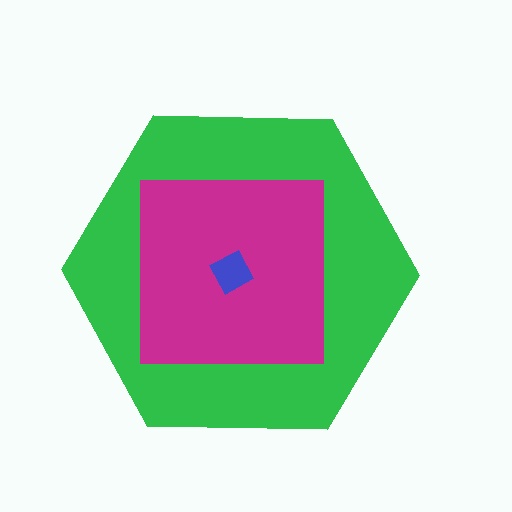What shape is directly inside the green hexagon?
The magenta square.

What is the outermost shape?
The green hexagon.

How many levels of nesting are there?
3.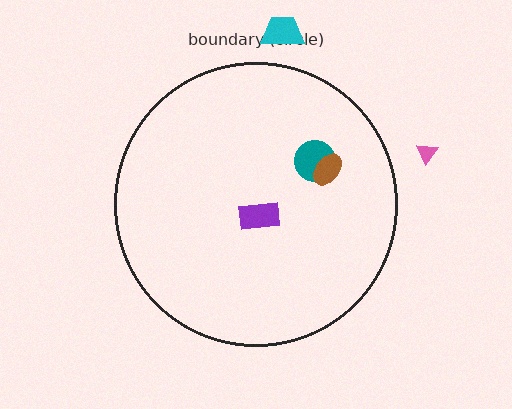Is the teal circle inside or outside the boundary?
Inside.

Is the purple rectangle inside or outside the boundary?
Inside.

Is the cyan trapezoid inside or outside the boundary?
Outside.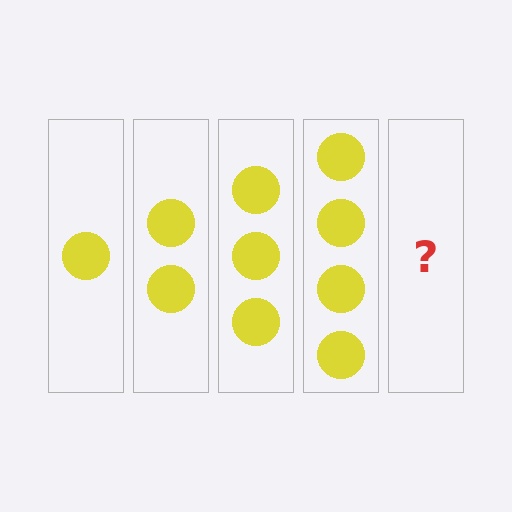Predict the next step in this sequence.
The next step is 5 circles.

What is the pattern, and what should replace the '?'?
The pattern is that each step adds one more circle. The '?' should be 5 circles.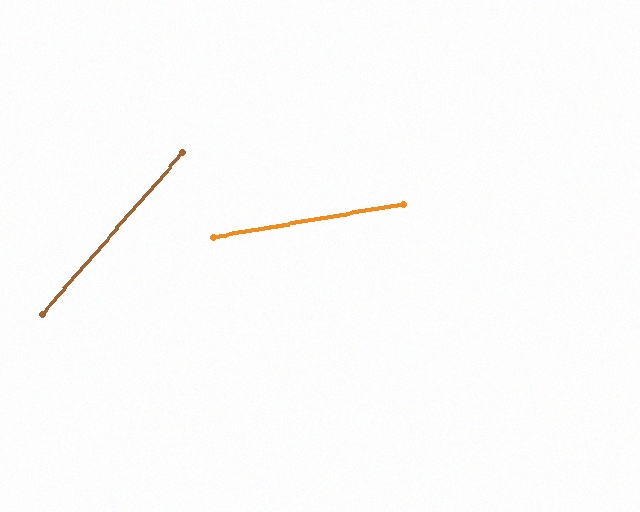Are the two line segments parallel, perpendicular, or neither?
Neither parallel nor perpendicular — they differ by about 39°.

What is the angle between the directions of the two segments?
Approximately 39 degrees.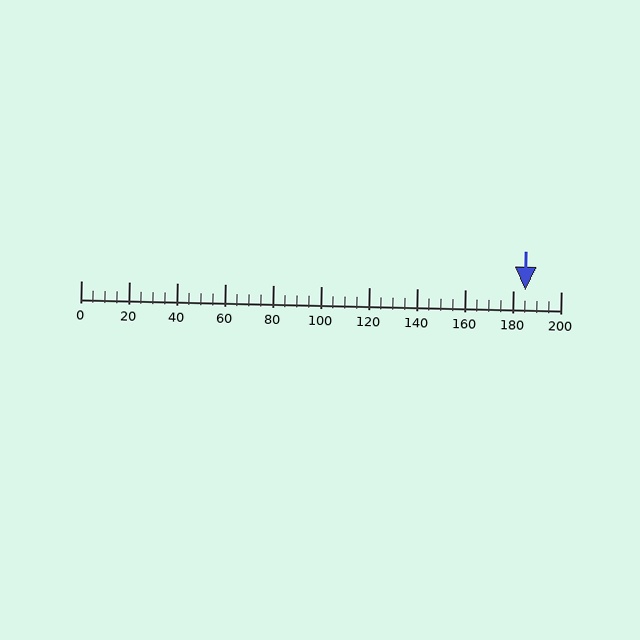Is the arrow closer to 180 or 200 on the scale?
The arrow is closer to 180.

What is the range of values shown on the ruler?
The ruler shows values from 0 to 200.